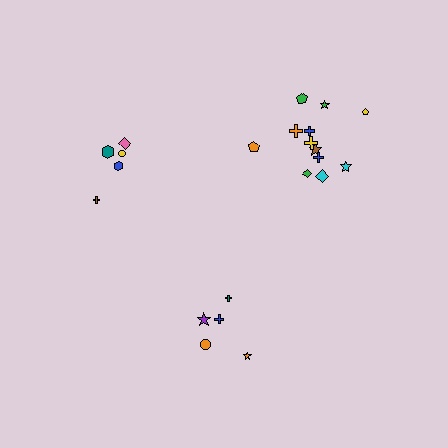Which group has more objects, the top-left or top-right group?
The top-right group.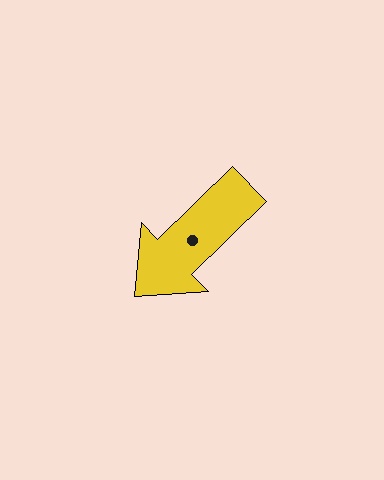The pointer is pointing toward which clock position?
Roughly 8 o'clock.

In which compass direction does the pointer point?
Southwest.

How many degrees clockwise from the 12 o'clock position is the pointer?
Approximately 226 degrees.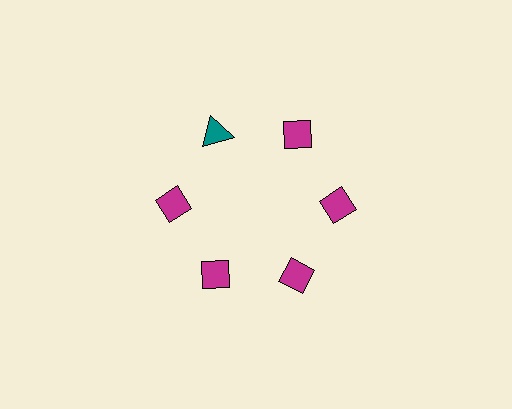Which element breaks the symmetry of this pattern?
The teal triangle at roughly the 11 o'clock position breaks the symmetry. All other shapes are magenta diamonds.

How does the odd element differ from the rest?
It differs in both color (teal instead of magenta) and shape (triangle instead of diamond).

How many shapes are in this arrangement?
There are 6 shapes arranged in a ring pattern.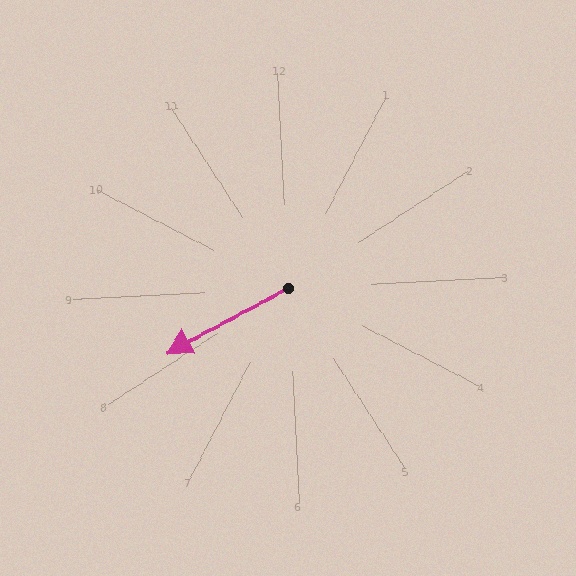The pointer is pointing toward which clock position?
Roughly 8 o'clock.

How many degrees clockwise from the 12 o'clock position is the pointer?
Approximately 245 degrees.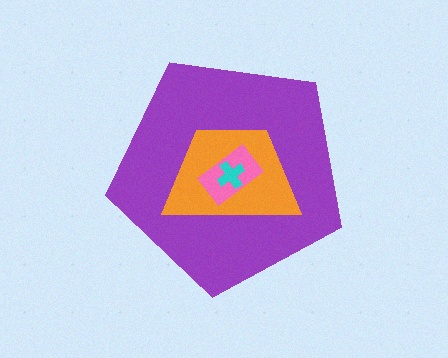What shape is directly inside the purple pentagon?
The orange trapezoid.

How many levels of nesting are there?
4.